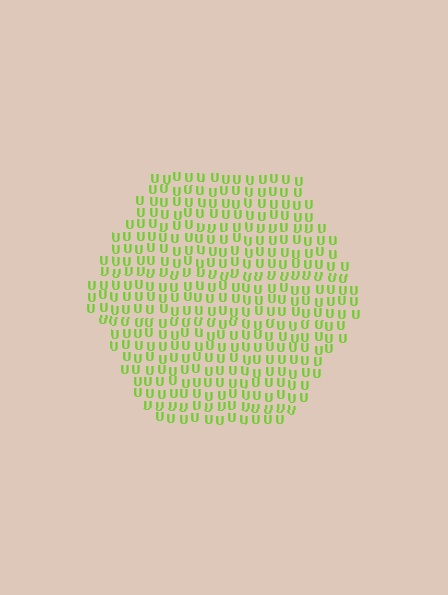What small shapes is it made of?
It is made of small letter U's.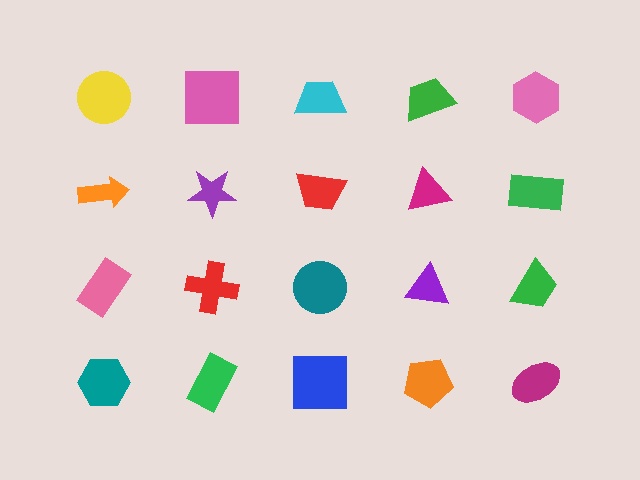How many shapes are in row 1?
5 shapes.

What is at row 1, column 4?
A green trapezoid.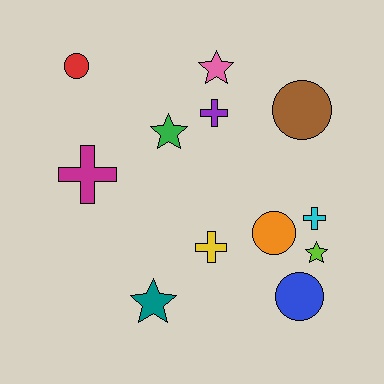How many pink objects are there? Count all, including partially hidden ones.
There is 1 pink object.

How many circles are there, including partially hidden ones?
There are 4 circles.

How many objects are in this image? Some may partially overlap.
There are 12 objects.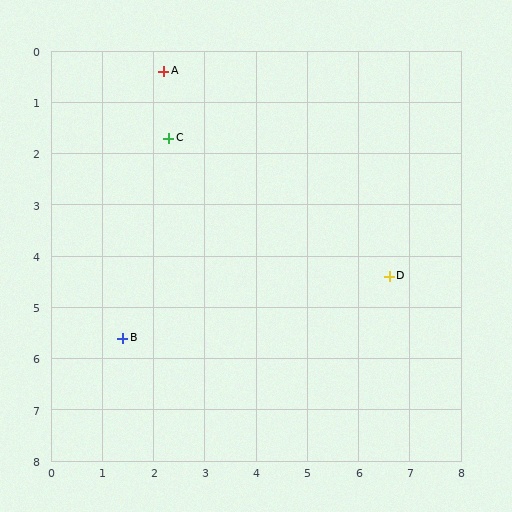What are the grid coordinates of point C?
Point C is at approximately (2.3, 1.7).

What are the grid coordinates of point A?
Point A is at approximately (2.2, 0.4).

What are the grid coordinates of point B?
Point B is at approximately (1.4, 5.6).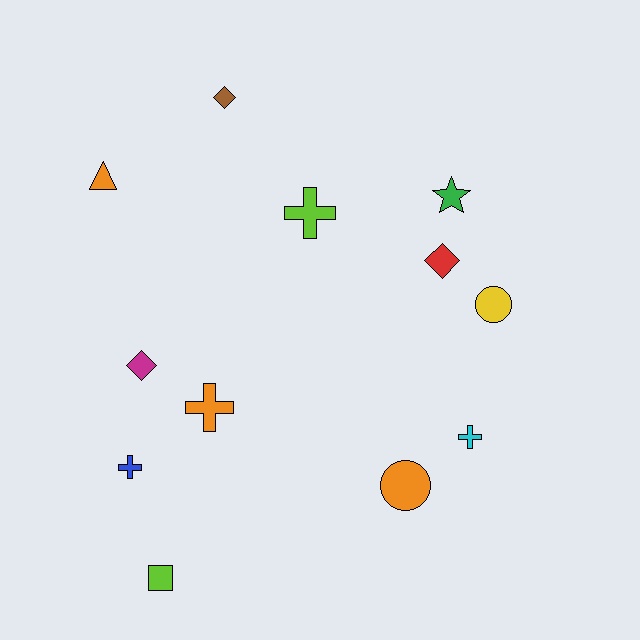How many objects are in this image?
There are 12 objects.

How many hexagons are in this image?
There are no hexagons.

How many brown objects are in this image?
There is 1 brown object.